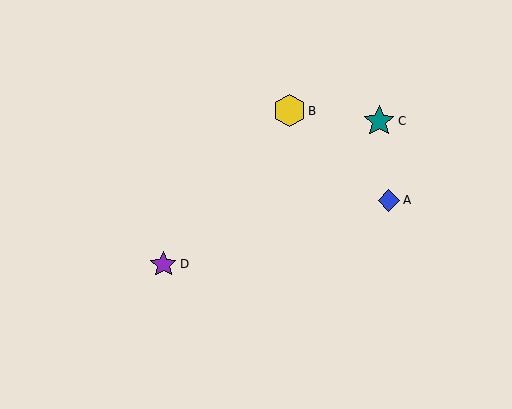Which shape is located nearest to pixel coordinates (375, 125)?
The teal star (labeled C) at (379, 121) is nearest to that location.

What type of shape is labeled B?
Shape B is a yellow hexagon.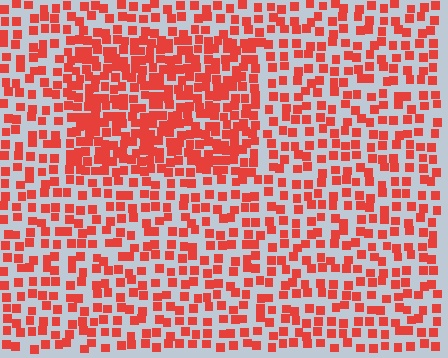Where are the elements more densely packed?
The elements are more densely packed inside the rectangle boundary.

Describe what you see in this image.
The image contains small red elements arranged at two different densities. A rectangle-shaped region is visible where the elements are more densely packed than the surrounding area.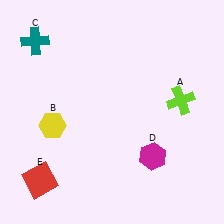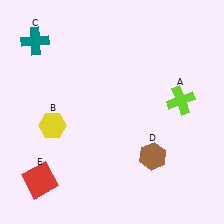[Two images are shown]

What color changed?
The hexagon (D) changed from magenta in Image 1 to brown in Image 2.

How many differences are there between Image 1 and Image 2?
There is 1 difference between the two images.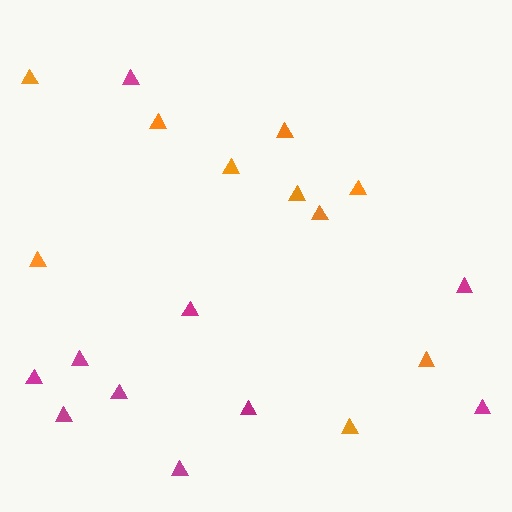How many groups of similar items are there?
There are 2 groups: one group of orange triangles (10) and one group of magenta triangles (10).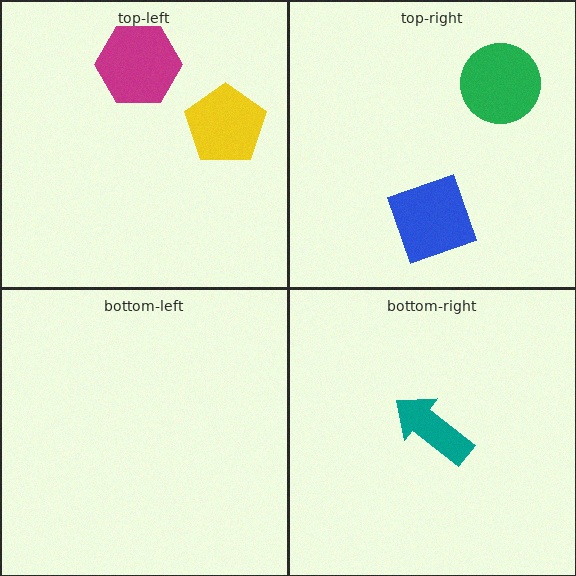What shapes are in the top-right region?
The blue diamond, the green circle.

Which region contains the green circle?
The top-right region.